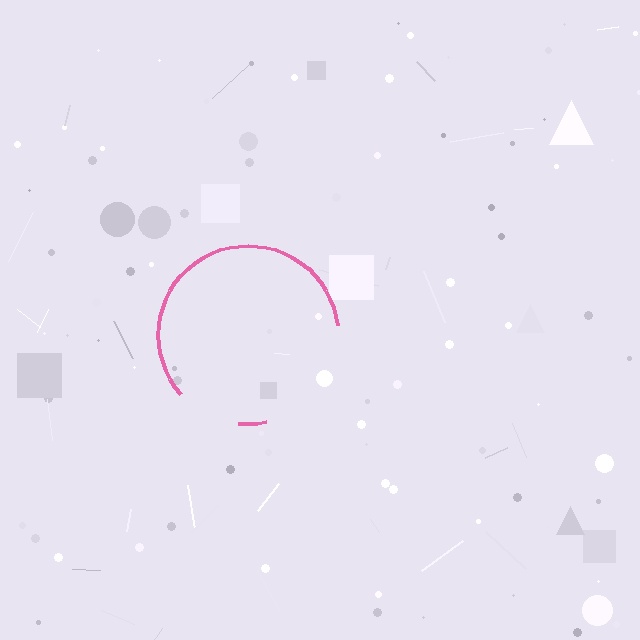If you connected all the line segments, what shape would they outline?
They would outline a circle.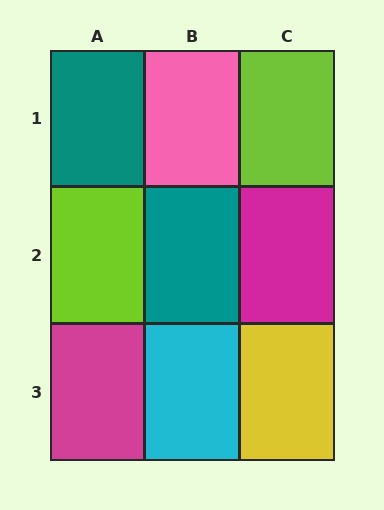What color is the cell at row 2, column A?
Lime.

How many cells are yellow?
1 cell is yellow.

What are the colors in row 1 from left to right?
Teal, pink, lime.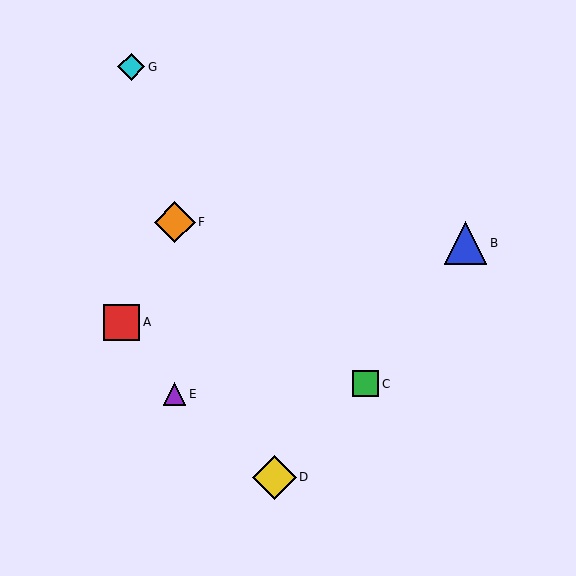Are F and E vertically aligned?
Yes, both are at x≈175.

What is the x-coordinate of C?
Object C is at x≈365.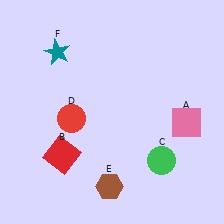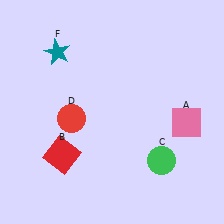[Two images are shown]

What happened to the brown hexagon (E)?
The brown hexagon (E) was removed in Image 2. It was in the bottom-left area of Image 1.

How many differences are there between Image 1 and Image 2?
There is 1 difference between the two images.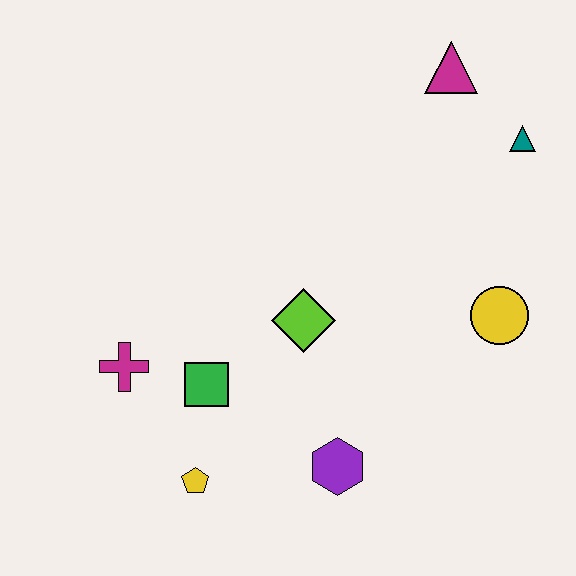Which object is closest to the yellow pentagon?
The green square is closest to the yellow pentagon.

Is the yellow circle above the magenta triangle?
No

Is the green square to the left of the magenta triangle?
Yes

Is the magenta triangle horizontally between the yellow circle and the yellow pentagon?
Yes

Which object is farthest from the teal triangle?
The yellow pentagon is farthest from the teal triangle.